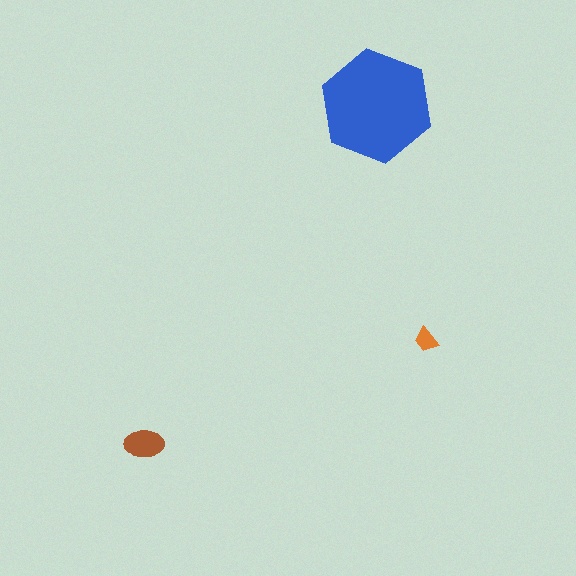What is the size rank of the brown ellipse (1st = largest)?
2nd.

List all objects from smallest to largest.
The orange trapezoid, the brown ellipse, the blue hexagon.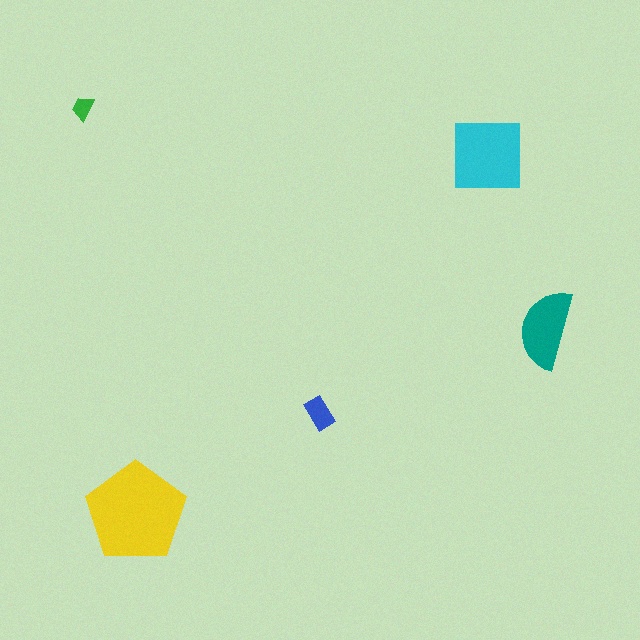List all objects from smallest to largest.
The green trapezoid, the blue rectangle, the teal semicircle, the cyan square, the yellow pentagon.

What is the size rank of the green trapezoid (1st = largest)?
5th.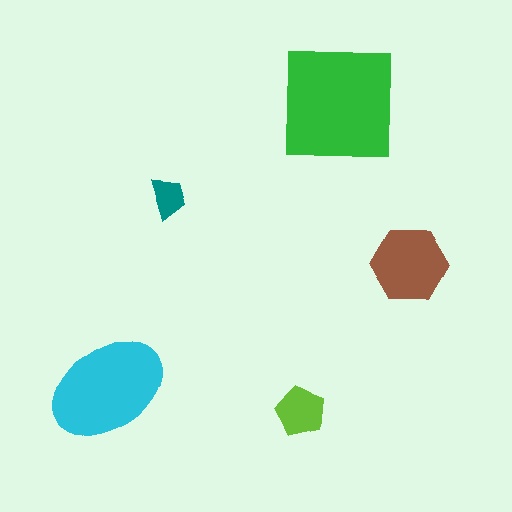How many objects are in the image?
There are 5 objects in the image.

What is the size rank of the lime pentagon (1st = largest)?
4th.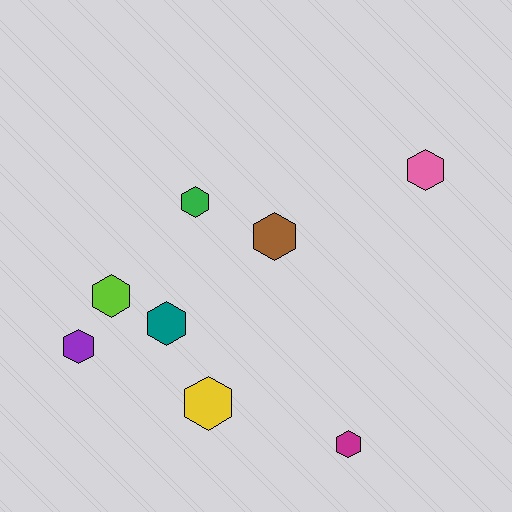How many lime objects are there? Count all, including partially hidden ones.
There is 1 lime object.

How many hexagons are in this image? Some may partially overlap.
There are 8 hexagons.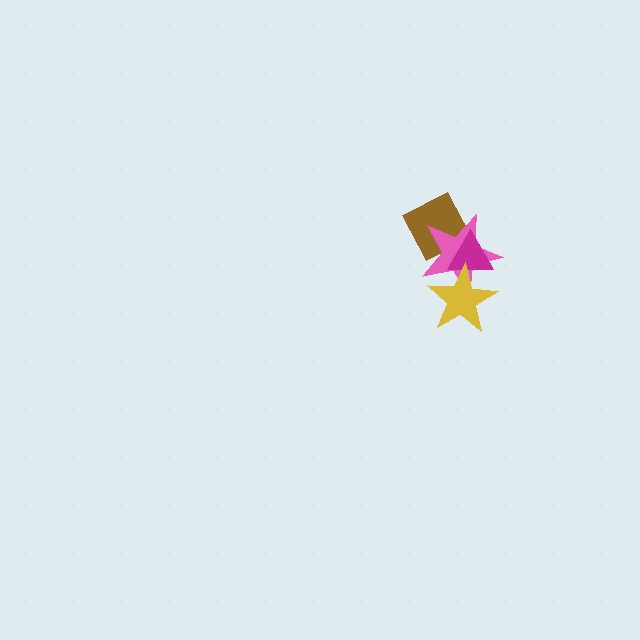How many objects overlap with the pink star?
3 objects overlap with the pink star.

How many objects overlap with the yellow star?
2 objects overlap with the yellow star.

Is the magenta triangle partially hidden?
Yes, it is partially covered by another shape.